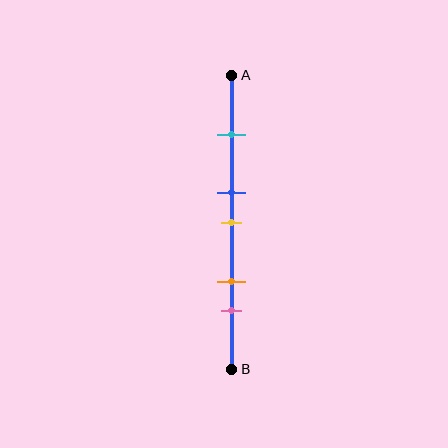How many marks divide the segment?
There are 5 marks dividing the segment.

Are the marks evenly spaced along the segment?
No, the marks are not evenly spaced.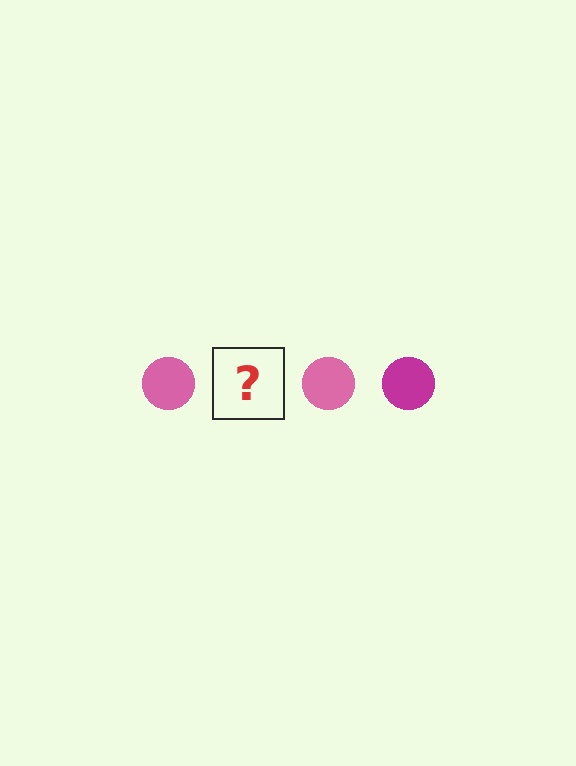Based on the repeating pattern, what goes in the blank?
The blank should be a magenta circle.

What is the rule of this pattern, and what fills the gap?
The rule is that the pattern cycles through pink, magenta circles. The gap should be filled with a magenta circle.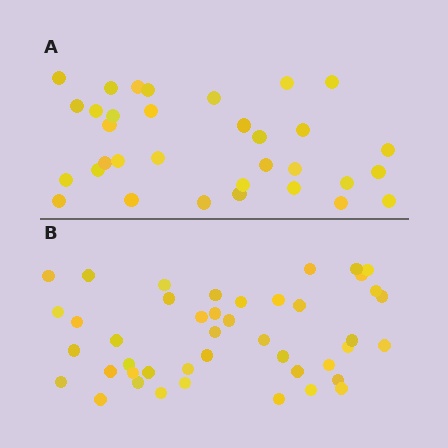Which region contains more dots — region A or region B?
Region B (the bottom region) has more dots.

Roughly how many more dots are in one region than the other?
Region B has roughly 12 or so more dots than region A.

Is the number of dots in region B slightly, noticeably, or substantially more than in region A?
Region B has noticeably more, but not dramatically so. The ratio is roughly 1.3 to 1.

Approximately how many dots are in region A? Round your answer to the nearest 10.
About 30 dots. (The exact count is 33, which rounds to 30.)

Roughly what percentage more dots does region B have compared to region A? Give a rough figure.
About 35% more.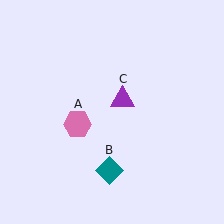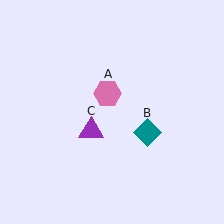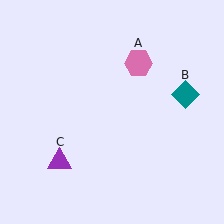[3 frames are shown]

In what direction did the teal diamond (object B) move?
The teal diamond (object B) moved up and to the right.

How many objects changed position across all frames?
3 objects changed position: pink hexagon (object A), teal diamond (object B), purple triangle (object C).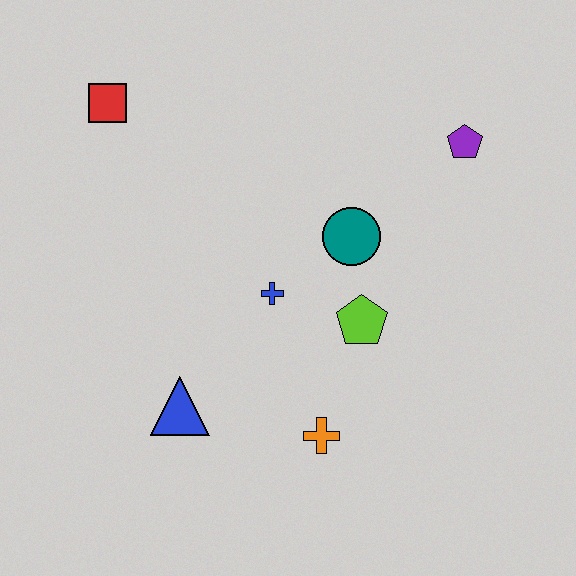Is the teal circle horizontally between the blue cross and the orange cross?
No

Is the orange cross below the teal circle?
Yes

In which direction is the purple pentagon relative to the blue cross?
The purple pentagon is to the right of the blue cross.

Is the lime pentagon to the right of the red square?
Yes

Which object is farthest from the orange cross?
The red square is farthest from the orange cross.